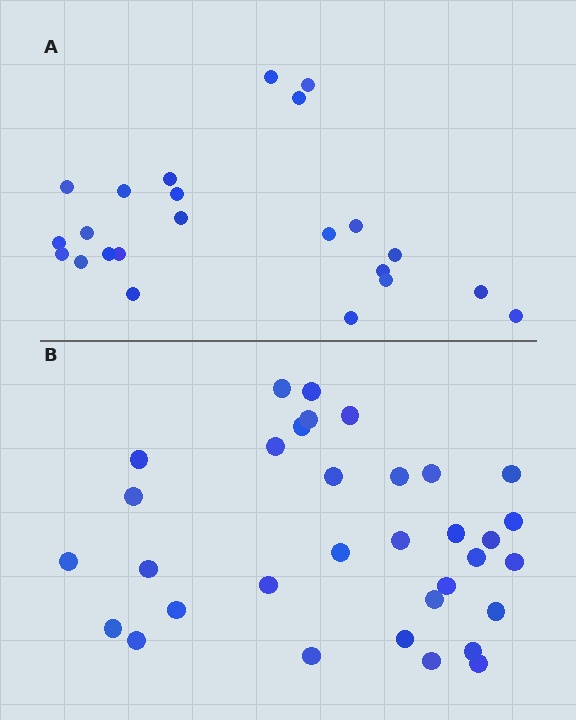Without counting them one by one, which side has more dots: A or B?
Region B (the bottom region) has more dots.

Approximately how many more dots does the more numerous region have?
Region B has roughly 10 or so more dots than region A.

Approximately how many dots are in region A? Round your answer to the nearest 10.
About 20 dots. (The exact count is 23, which rounds to 20.)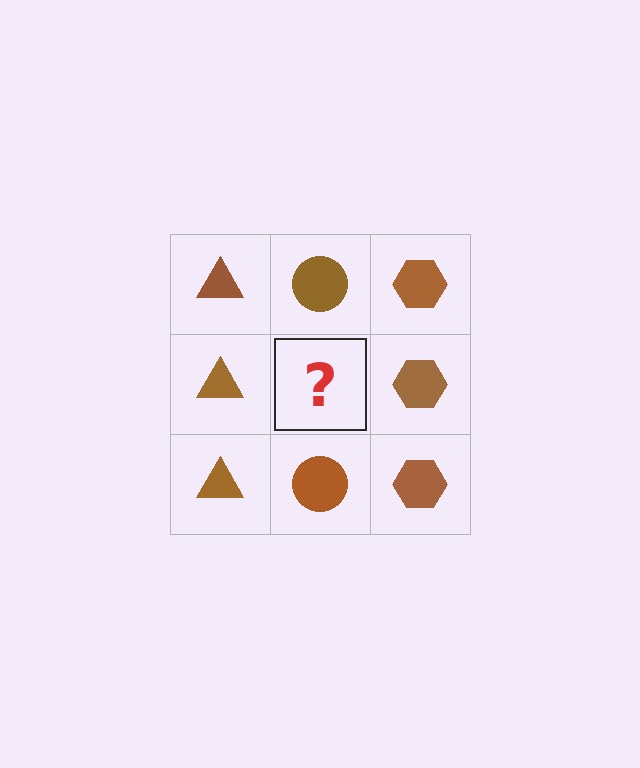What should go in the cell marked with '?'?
The missing cell should contain a brown circle.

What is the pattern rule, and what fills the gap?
The rule is that each column has a consistent shape. The gap should be filled with a brown circle.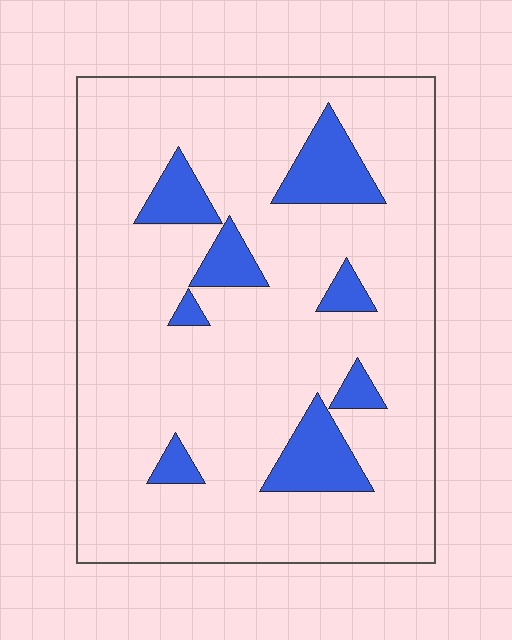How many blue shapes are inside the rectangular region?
8.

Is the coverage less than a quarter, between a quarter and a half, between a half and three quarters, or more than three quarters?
Less than a quarter.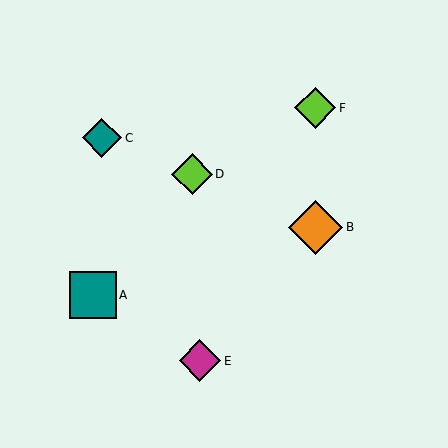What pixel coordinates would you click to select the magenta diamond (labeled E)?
Click at (200, 361) to select the magenta diamond E.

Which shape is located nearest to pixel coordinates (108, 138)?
The teal diamond (labeled C) at (102, 138) is nearest to that location.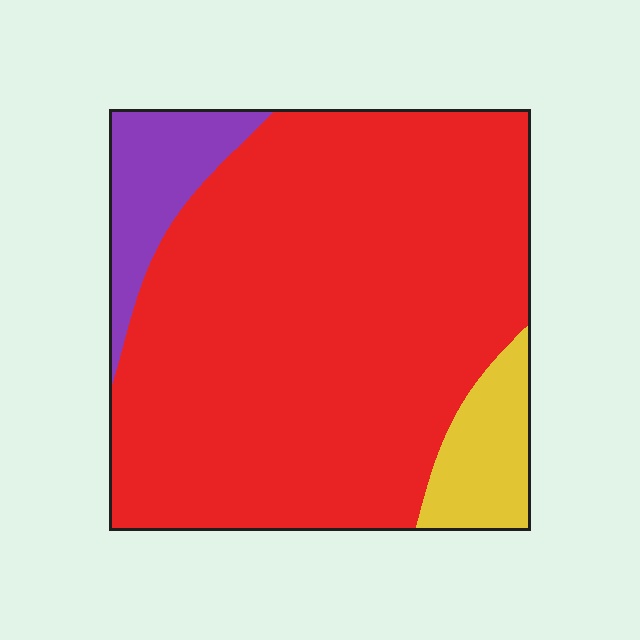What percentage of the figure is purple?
Purple takes up about one tenth (1/10) of the figure.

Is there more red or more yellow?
Red.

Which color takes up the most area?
Red, at roughly 80%.